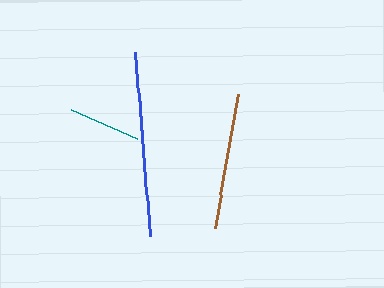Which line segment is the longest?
The blue line is the longest at approximately 186 pixels.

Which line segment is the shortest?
The teal line is the shortest at approximately 72 pixels.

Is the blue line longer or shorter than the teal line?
The blue line is longer than the teal line.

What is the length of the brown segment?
The brown segment is approximately 135 pixels long.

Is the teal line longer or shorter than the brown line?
The brown line is longer than the teal line.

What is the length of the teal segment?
The teal segment is approximately 72 pixels long.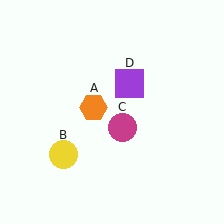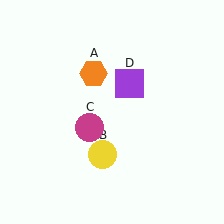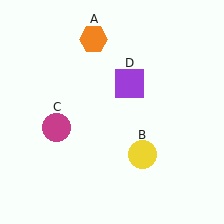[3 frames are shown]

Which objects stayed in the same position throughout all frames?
Purple square (object D) remained stationary.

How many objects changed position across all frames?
3 objects changed position: orange hexagon (object A), yellow circle (object B), magenta circle (object C).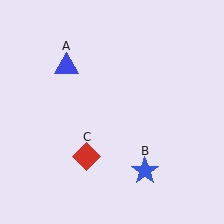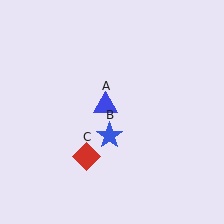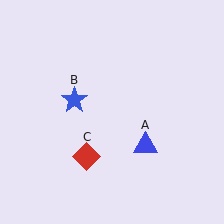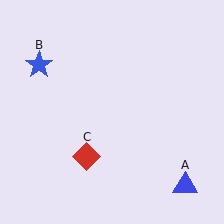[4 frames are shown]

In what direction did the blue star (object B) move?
The blue star (object B) moved up and to the left.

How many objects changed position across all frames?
2 objects changed position: blue triangle (object A), blue star (object B).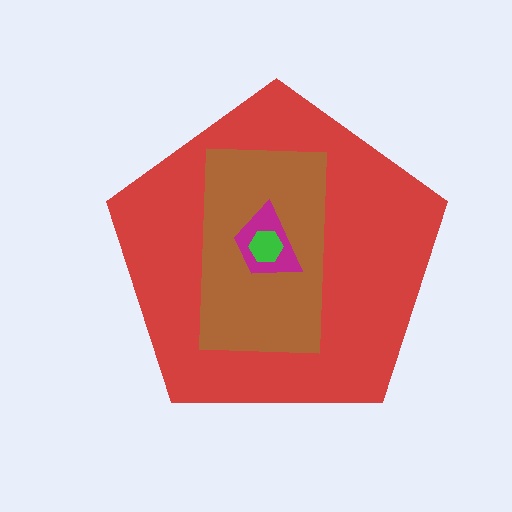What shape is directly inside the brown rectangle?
The magenta trapezoid.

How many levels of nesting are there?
4.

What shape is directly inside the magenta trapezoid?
The green hexagon.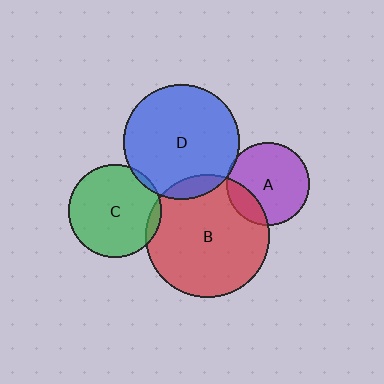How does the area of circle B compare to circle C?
Approximately 1.8 times.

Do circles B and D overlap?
Yes.